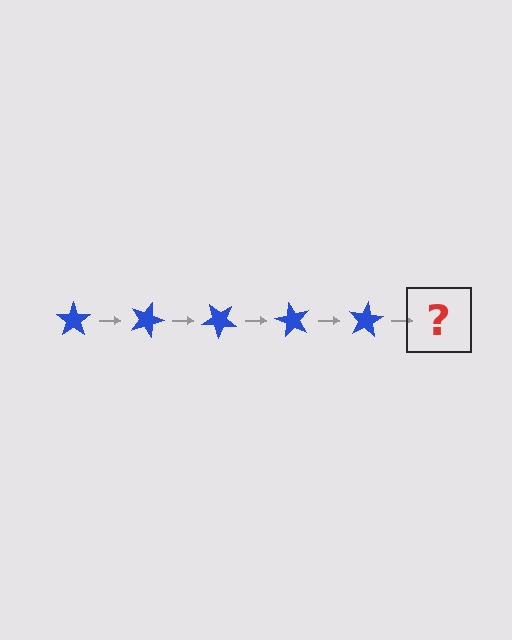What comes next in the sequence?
The next element should be a blue star rotated 100 degrees.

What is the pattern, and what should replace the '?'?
The pattern is that the star rotates 20 degrees each step. The '?' should be a blue star rotated 100 degrees.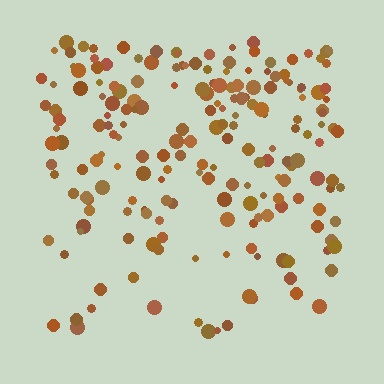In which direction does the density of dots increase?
From bottom to top, with the top side densest.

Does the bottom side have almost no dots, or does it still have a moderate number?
Still a moderate number, just noticeably fewer than the top.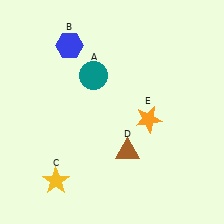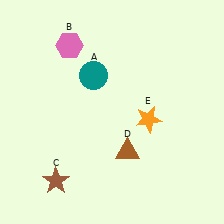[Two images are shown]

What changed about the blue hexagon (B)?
In Image 1, B is blue. In Image 2, it changed to pink.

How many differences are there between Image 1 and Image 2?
There are 2 differences between the two images.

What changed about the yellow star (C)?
In Image 1, C is yellow. In Image 2, it changed to brown.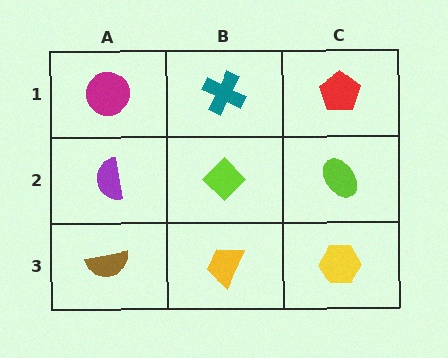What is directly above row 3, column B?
A lime diamond.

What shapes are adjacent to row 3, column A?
A purple semicircle (row 2, column A), a yellow trapezoid (row 3, column B).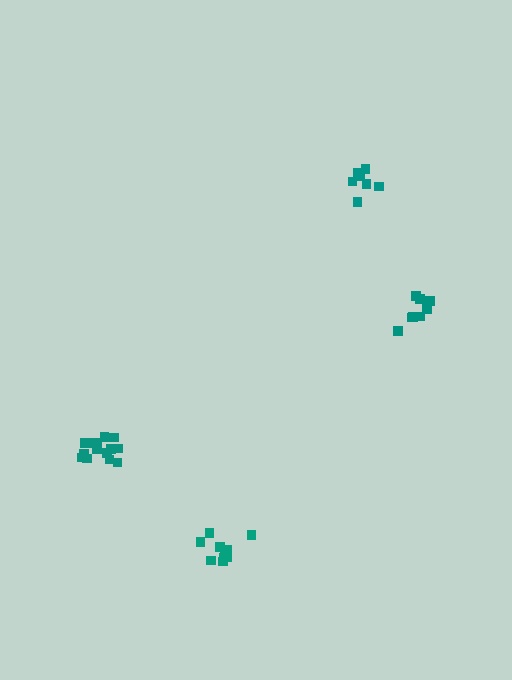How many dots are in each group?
Group 1: 14 dots, Group 2: 8 dots, Group 3: 8 dots, Group 4: 12 dots (42 total).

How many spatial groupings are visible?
There are 4 spatial groupings.